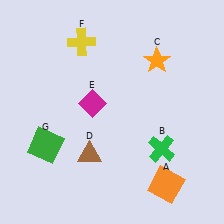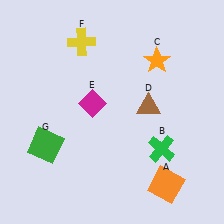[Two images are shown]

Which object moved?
The brown triangle (D) moved right.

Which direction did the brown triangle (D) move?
The brown triangle (D) moved right.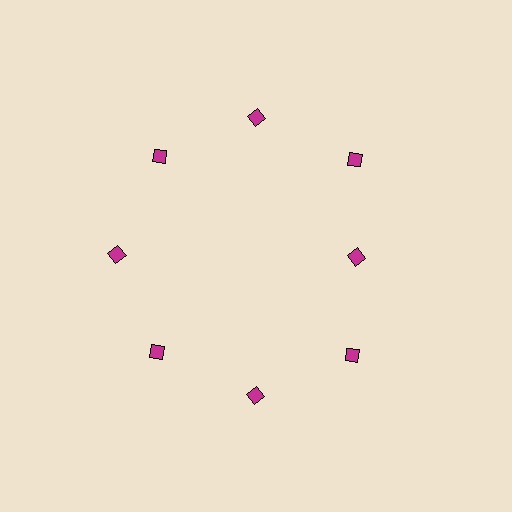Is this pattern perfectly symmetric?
No. The 8 magenta diamonds are arranged in a ring, but one element near the 3 o'clock position is pulled inward toward the center, breaking the 8-fold rotational symmetry.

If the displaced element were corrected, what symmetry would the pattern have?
It would have 8-fold rotational symmetry — the pattern would map onto itself every 45 degrees.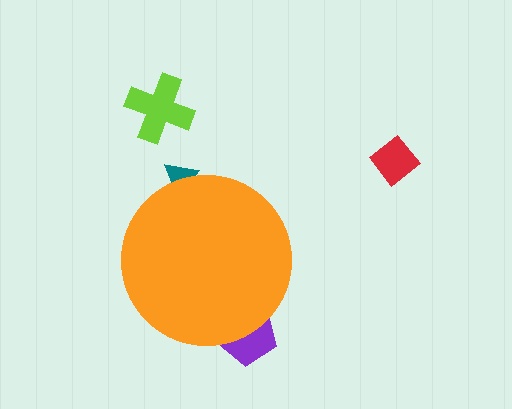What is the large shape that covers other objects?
An orange circle.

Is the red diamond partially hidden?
No, the red diamond is fully visible.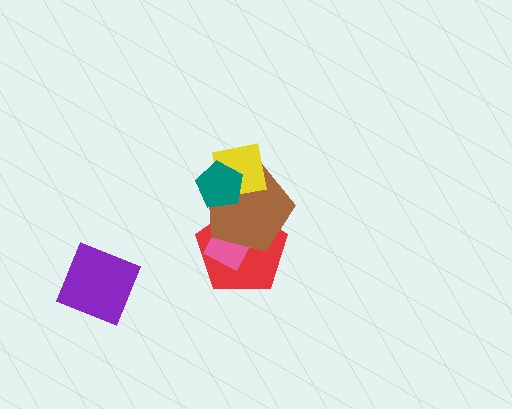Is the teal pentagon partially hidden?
No, no other shape covers it.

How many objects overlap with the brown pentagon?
4 objects overlap with the brown pentagon.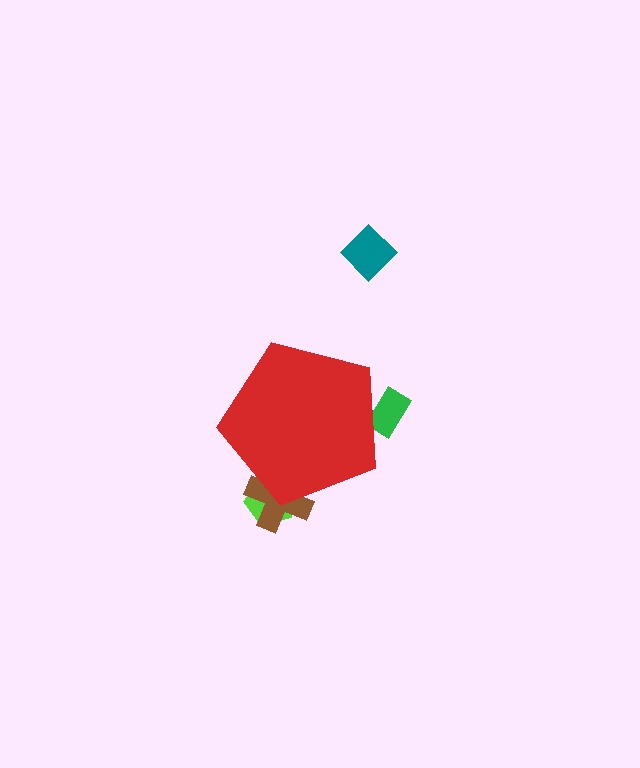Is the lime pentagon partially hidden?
Yes, the lime pentagon is partially hidden behind the red pentagon.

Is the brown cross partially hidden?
Yes, the brown cross is partially hidden behind the red pentagon.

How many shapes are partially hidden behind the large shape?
3 shapes are partially hidden.